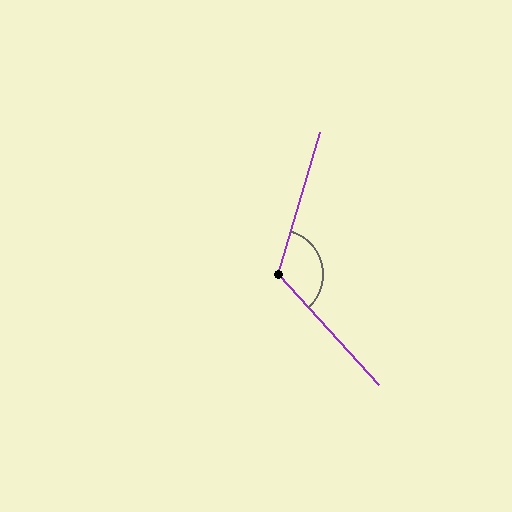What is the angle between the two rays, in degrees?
Approximately 122 degrees.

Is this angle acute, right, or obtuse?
It is obtuse.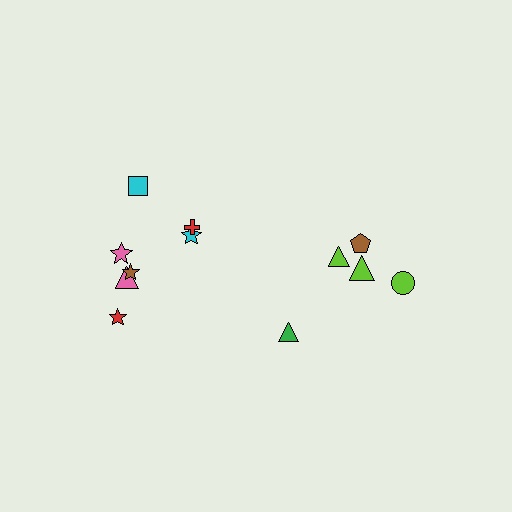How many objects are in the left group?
There are 7 objects.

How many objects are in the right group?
There are 5 objects.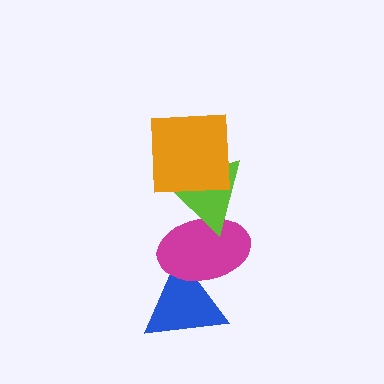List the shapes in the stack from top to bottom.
From top to bottom: the orange square, the lime triangle, the magenta ellipse, the blue triangle.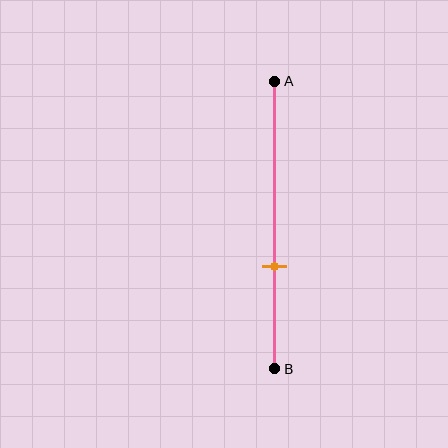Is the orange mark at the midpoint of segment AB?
No, the mark is at about 65% from A, not at the 50% midpoint.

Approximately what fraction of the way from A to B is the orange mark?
The orange mark is approximately 65% of the way from A to B.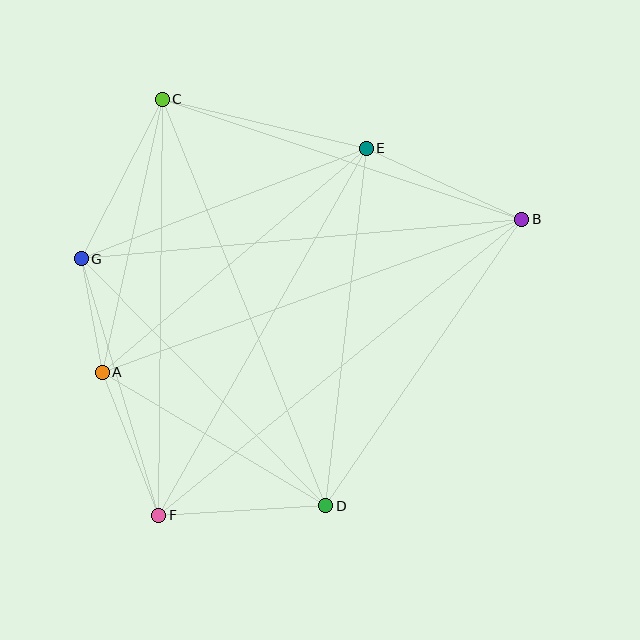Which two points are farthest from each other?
Points B and F are farthest from each other.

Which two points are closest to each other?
Points A and G are closest to each other.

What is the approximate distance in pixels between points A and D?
The distance between A and D is approximately 260 pixels.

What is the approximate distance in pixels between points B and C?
The distance between B and C is approximately 379 pixels.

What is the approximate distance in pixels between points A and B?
The distance between A and B is approximately 446 pixels.